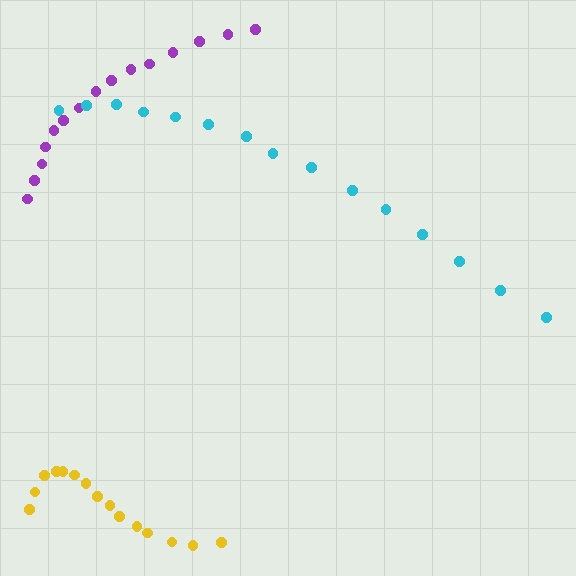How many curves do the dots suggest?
There are 3 distinct paths.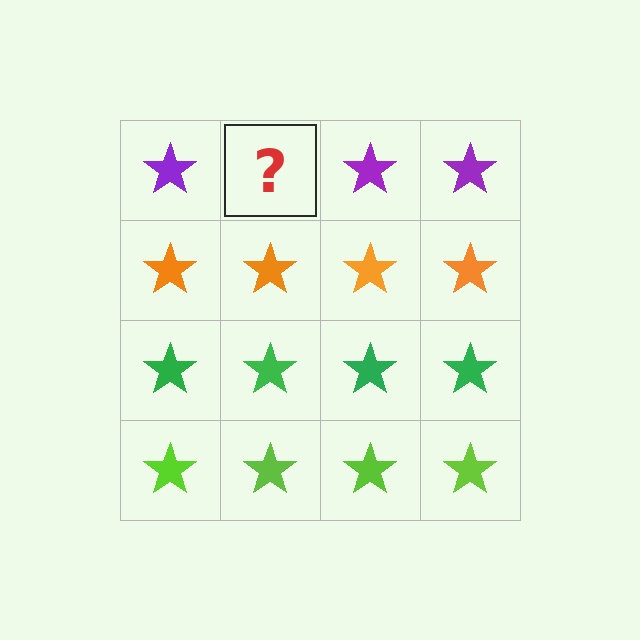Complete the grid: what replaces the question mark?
The question mark should be replaced with a purple star.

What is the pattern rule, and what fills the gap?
The rule is that each row has a consistent color. The gap should be filled with a purple star.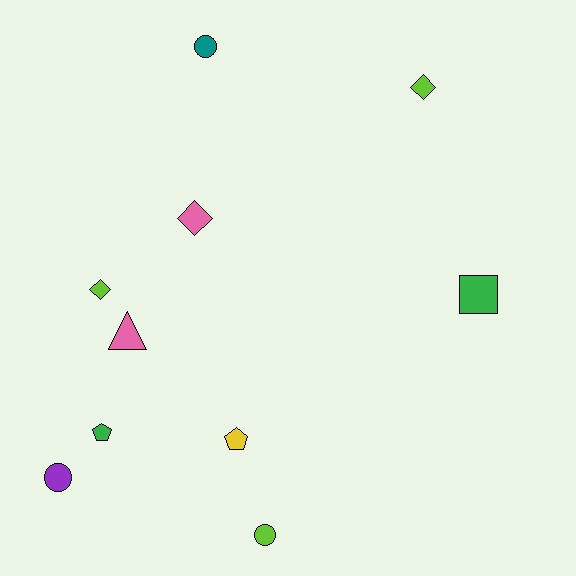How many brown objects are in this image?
There are no brown objects.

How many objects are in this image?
There are 10 objects.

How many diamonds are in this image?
There are 3 diamonds.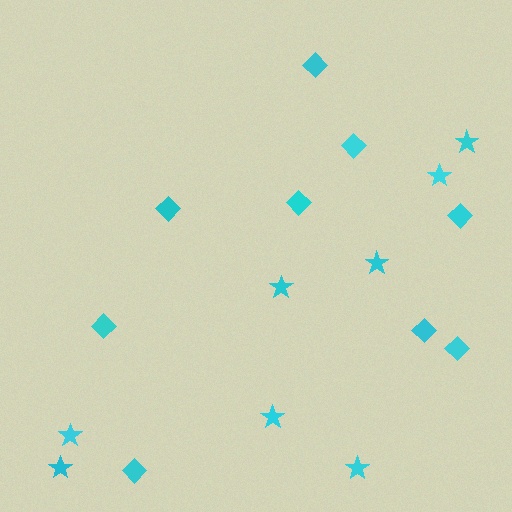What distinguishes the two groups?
There are 2 groups: one group of diamonds (9) and one group of stars (8).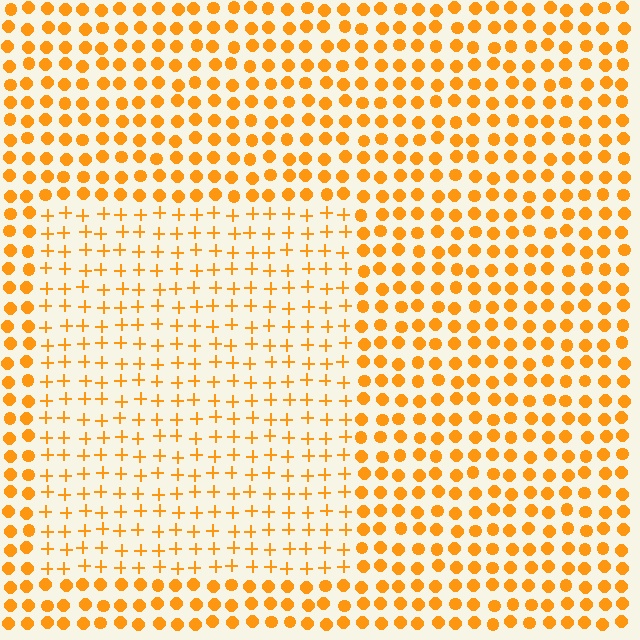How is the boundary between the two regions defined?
The boundary is defined by a change in element shape: plus signs inside vs. circles outside. All elements share the same color and spacing.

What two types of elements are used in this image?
The image uses plus signs inside the rectangle region and circles outside it.